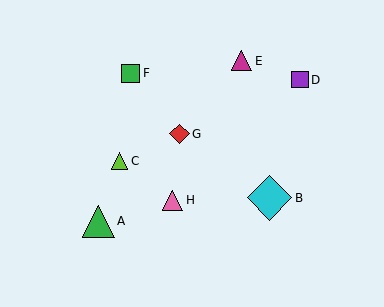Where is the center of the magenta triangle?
The center of the magenta triangle is at (242, 61).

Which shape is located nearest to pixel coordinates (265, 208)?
The cyan diamond (labeled B) at (270, 198) is nearest to that location.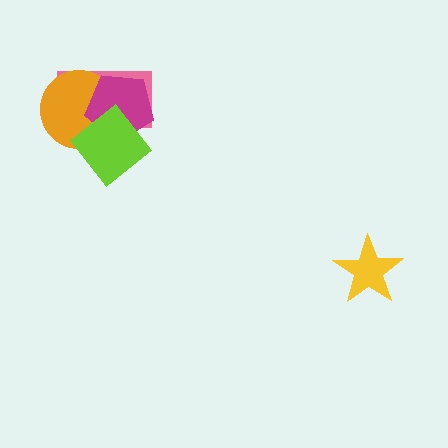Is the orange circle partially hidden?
Yes, it is partially covered by another shape.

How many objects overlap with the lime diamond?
3 objects overlap with the lime diamond.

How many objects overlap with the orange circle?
3 objects overlap with the orange circle.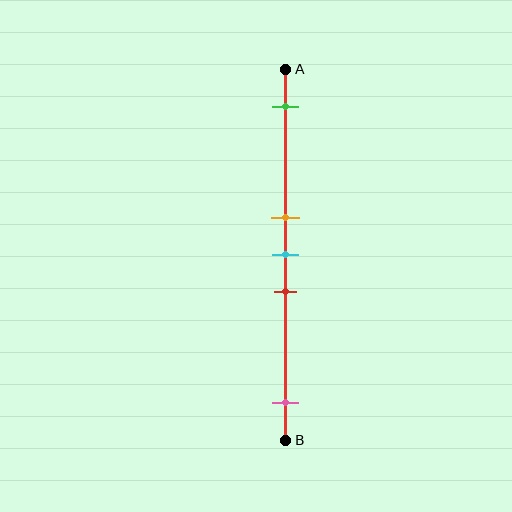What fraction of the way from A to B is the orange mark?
The orange mark is approximately 40% (0.4) of the way from A to B.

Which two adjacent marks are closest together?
The orange and cyan marks are the closest adjacent pair.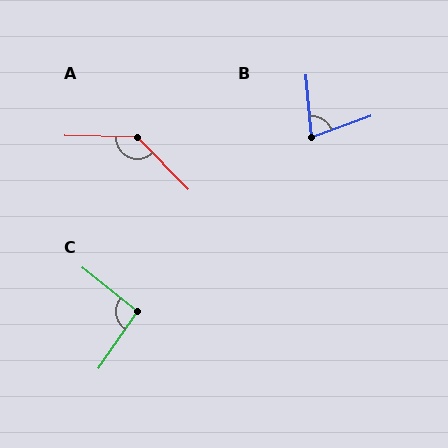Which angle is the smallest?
B, at approximately 75 degrees.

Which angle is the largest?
A, at approximately 136 degrees.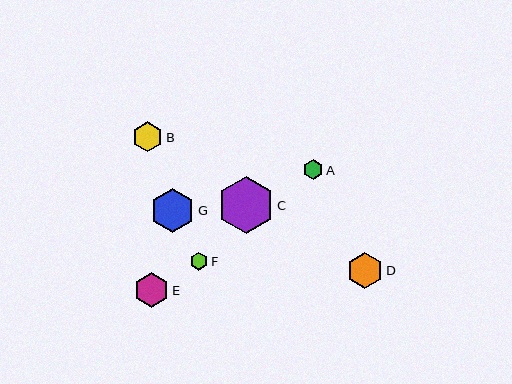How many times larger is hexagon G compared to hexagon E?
Hexagon G is approximately 1.3 times the size of hexagon E.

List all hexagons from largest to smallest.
From largest to smallest: C, G, D, E, B, A, F.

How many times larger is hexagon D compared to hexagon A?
Hexagon D is approximately 1.8 times the size of hexagon A.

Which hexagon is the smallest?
Hexagon F is the smallest with a size of approximately 18 pixels.